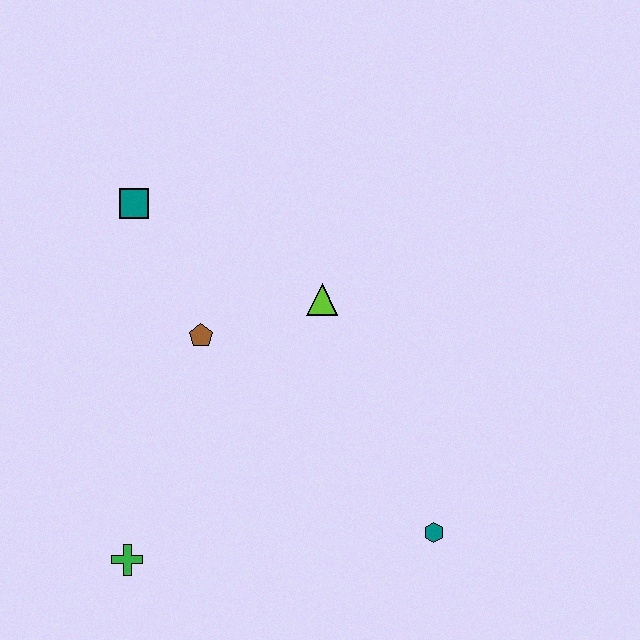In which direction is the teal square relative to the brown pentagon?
The teal square is above the brown pentagon.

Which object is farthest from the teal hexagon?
The teal square is farthest from the teal hexagon.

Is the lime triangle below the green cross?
No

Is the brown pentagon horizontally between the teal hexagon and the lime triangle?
No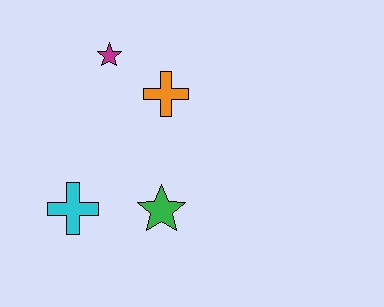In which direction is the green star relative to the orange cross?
The green star is below the orange cross.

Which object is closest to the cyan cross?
The green star is closest to the cyan cross.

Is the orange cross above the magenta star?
No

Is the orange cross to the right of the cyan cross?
Yes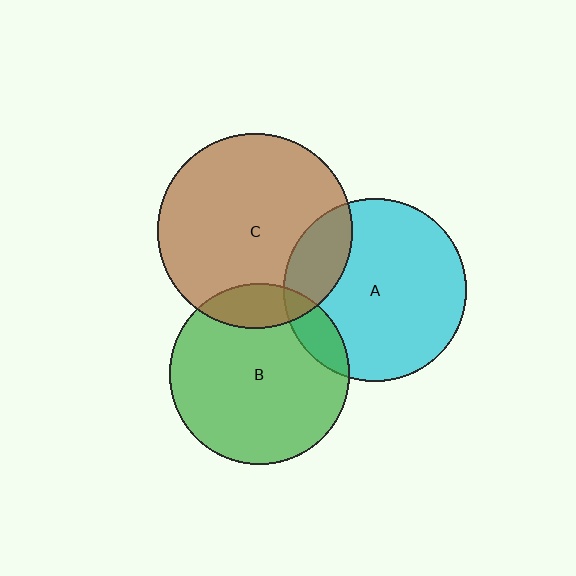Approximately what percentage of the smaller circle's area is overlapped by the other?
Approximately 15%.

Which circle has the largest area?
Circle C (brown).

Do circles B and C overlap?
Yes.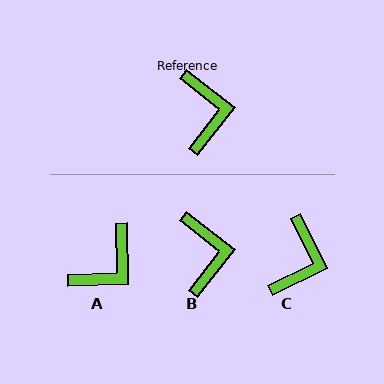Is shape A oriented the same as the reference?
No, it is off by about 50 degrees.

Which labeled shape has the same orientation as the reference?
B.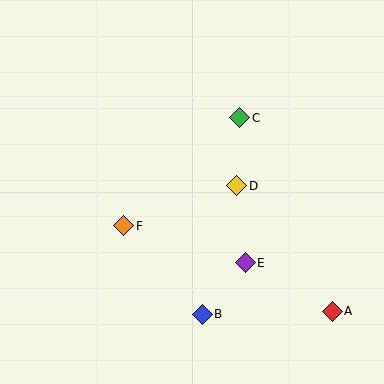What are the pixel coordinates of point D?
Point D is at (236, 186).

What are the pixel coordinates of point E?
Point E is at (245, 263).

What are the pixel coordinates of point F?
Point F is at (124, 226).